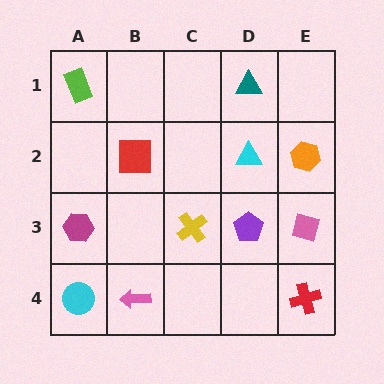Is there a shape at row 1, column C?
No, that cell is empty.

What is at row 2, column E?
An orange hexagon.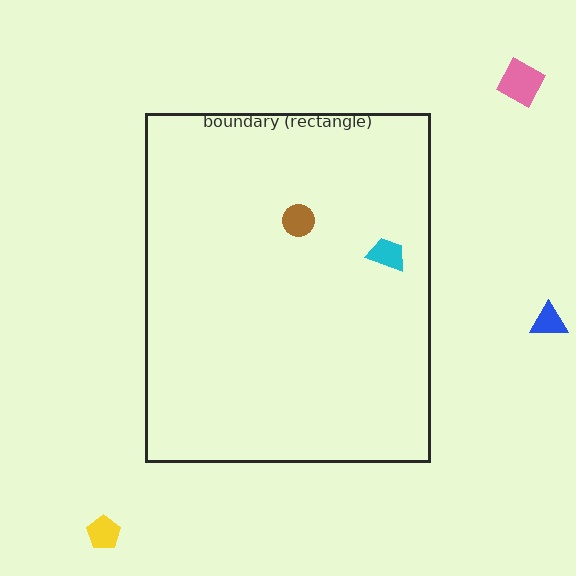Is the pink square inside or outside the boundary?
Outside.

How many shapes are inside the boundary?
2 inside, 3 outside.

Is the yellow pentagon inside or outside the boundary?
Outside.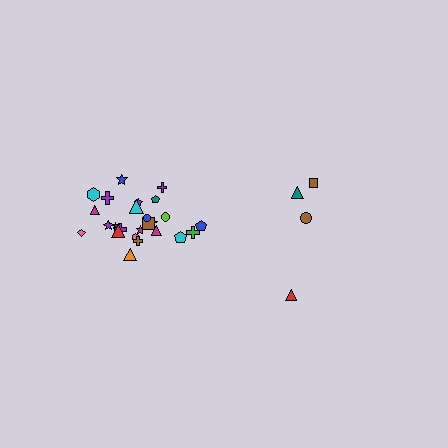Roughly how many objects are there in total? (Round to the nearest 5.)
Roughly 30 objects in total.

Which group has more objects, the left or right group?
The left group.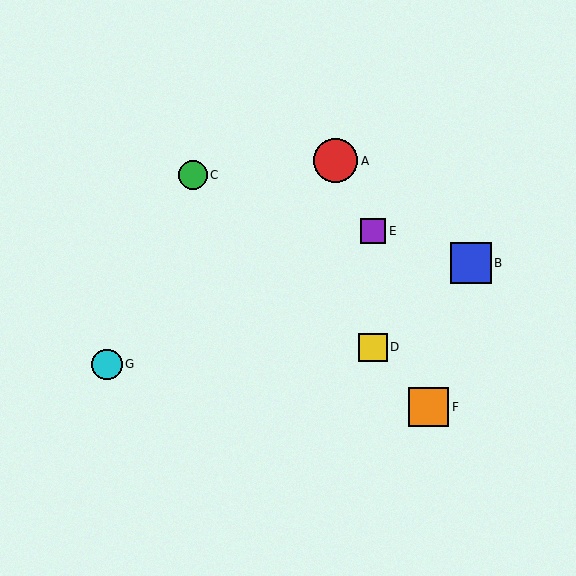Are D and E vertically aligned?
Yes, both are at x≈373.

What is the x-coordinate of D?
Object D is at x≈373.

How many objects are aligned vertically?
2 objects (D, E) are aligned vertically.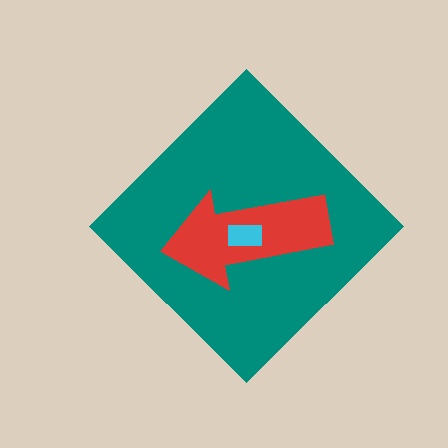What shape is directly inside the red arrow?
The cyan rectangle.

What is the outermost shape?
The teal diamond.